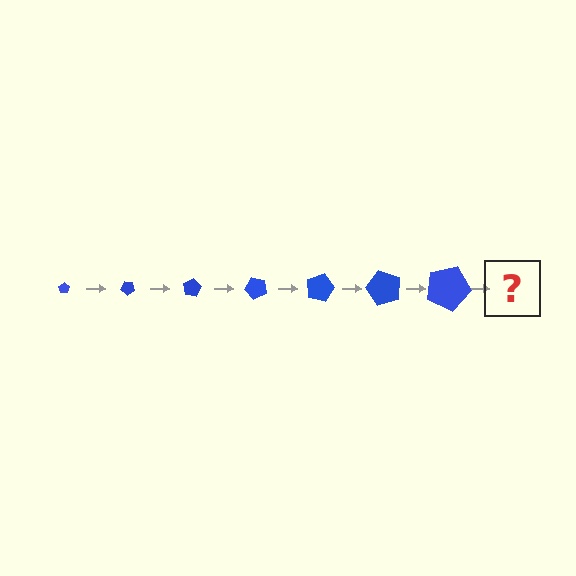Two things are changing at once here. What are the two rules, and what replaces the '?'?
The two rules are that the pentagon grows larger each step and it rotates 40 degrees each step. The '?' should be a pentagon, larger than the previous one and rotated 280 degrees from the start.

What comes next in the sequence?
The next element should be a pentagon, larger than the previous one and rotated 280 degrees from the start.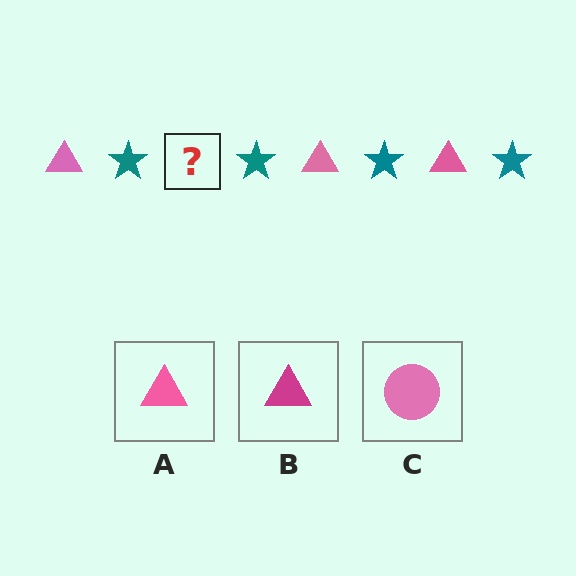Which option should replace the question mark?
Option A.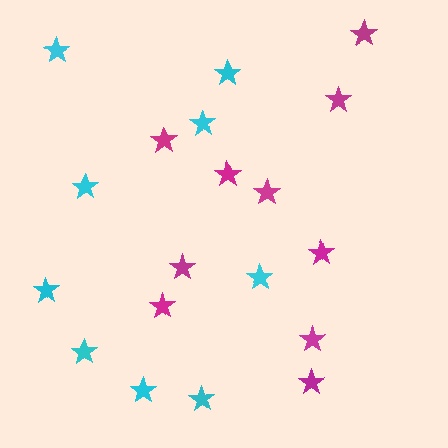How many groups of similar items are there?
There are 2 groups: one group of magenta stars (10) and one group of cyan stars (9).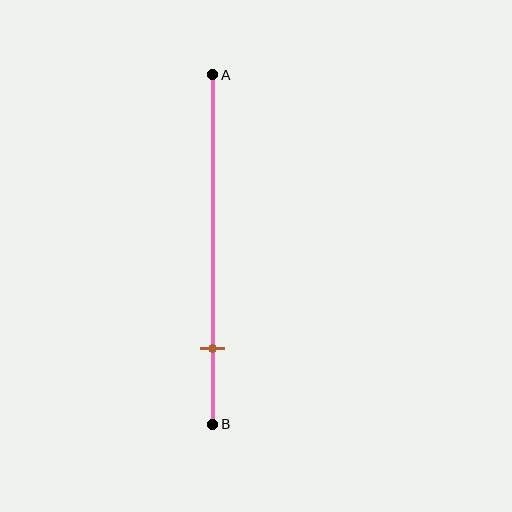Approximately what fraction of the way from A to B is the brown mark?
The brown mark is approximately 80% of the way from A to B.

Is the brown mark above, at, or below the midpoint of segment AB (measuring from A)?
The brown mark is below the midpoint of segment AB.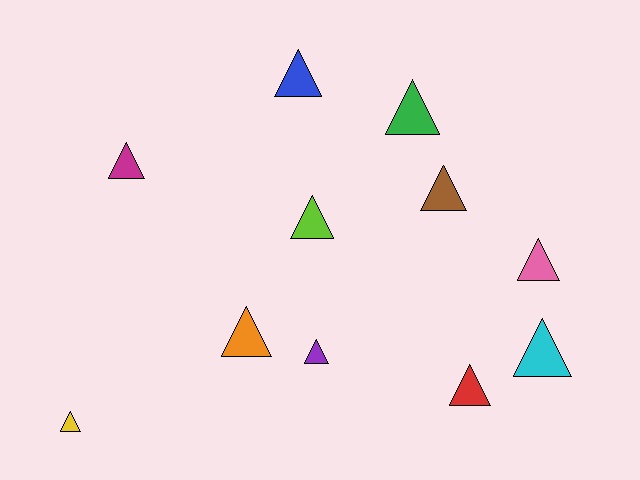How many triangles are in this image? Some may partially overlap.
There are 11 triangles.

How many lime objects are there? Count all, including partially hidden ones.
There is 1 lime object.